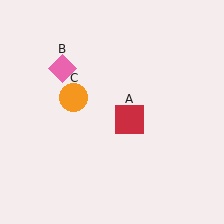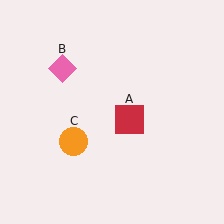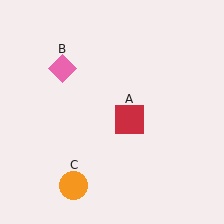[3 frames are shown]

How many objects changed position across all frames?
1 object changed position: orange circle (object C).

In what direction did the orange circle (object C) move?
The orange circle (object C) moved down.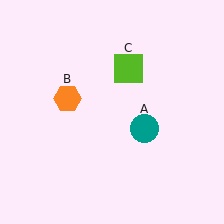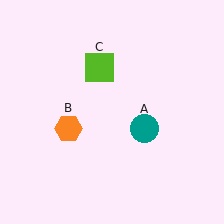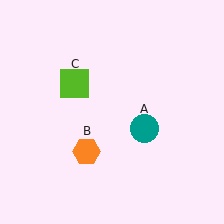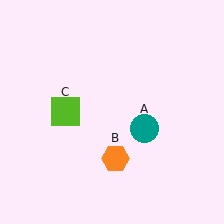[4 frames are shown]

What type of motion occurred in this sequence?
The orange hexagon (object B), lime square (object C) rotated counterclockwise around the center of the scene.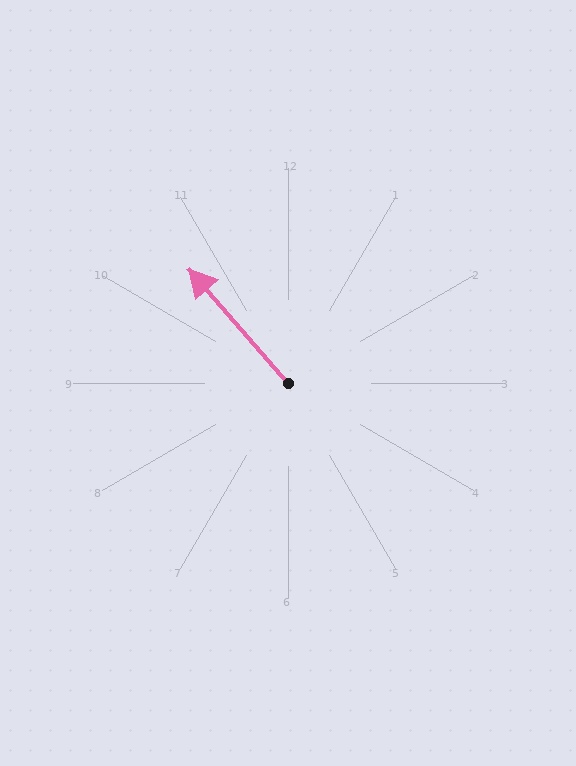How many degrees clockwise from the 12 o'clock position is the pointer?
Approximately 319 degrees.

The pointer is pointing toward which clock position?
Roughly 11 o'clock.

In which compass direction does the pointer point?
Northwest.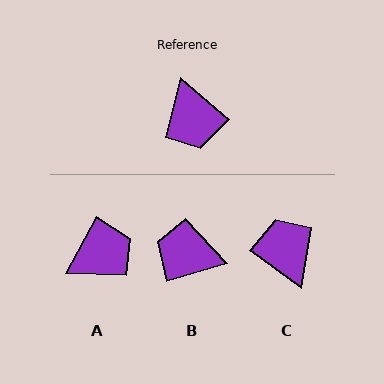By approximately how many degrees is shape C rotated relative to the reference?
Approximately 175 degrees clockwise.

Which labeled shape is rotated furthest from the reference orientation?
C, about 175 degrees away.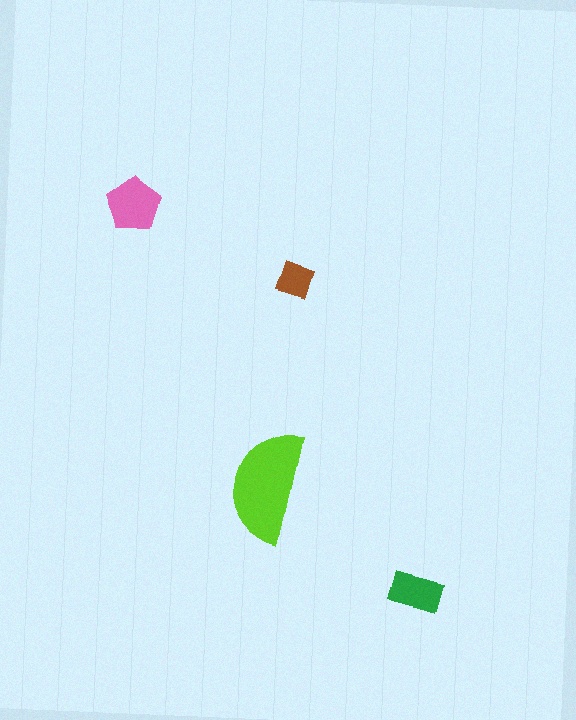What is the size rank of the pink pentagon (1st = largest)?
2nd.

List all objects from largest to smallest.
The lime semicircle, the pink pentagon, the green rectangle, the brown diamond.